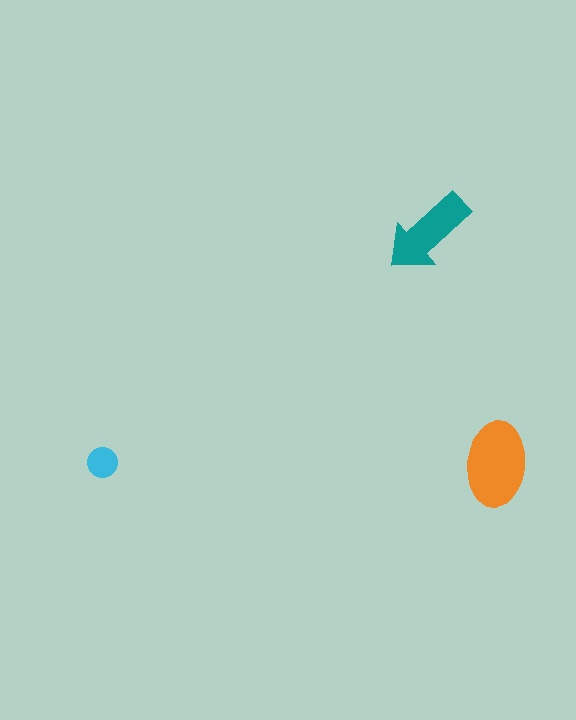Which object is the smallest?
The cyan circle.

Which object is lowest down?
The orange ellipse is bottommost.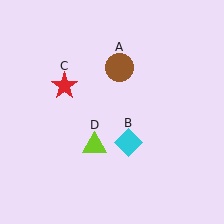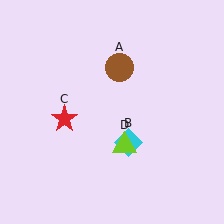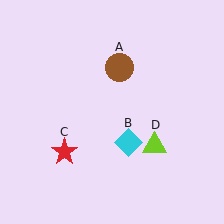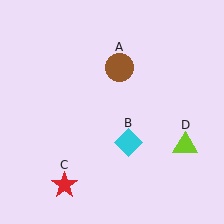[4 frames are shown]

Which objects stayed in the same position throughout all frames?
Brown circle (object A) and cyan diamond (object B) remained stationary.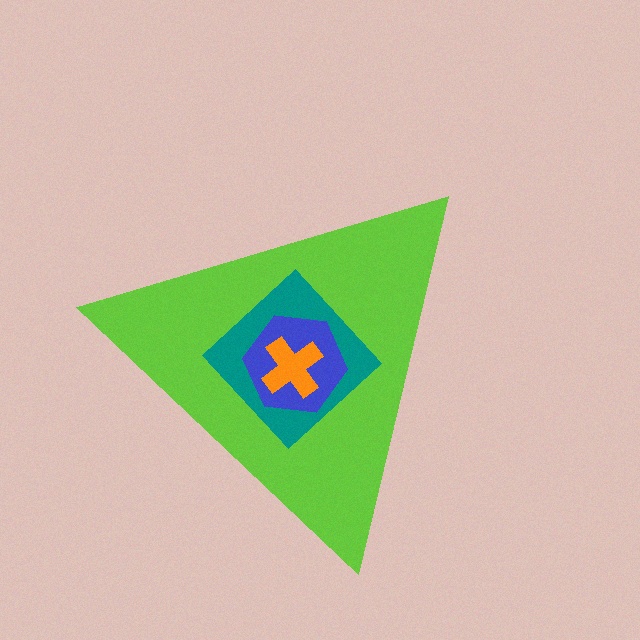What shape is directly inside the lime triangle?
The teal diamond.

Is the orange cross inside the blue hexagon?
Yes.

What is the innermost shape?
The orange cross.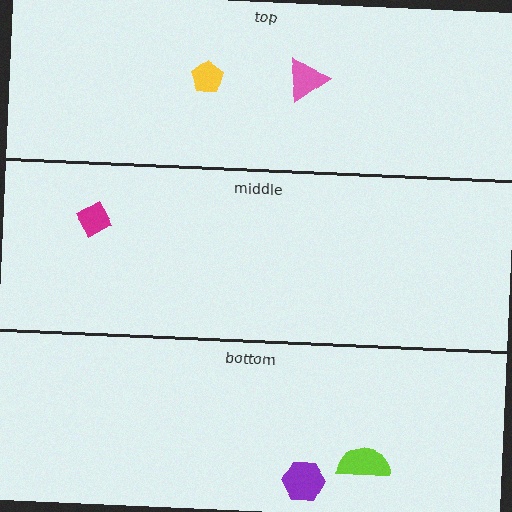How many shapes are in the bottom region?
2.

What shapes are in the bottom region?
The lime semicircle, the purple hexagon.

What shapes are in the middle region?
The magenta diamond.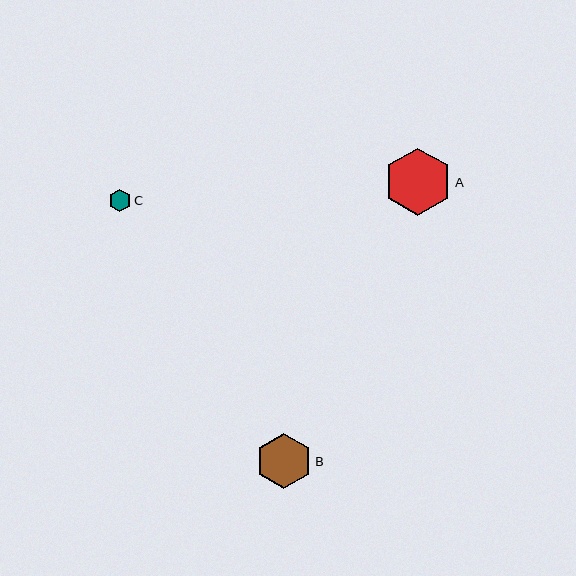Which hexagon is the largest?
Hexagon A is the largest with a size of approximately 68 pixels.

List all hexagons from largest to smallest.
From largest to smallest: A, B, C.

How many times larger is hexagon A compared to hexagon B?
Hexagon A is approximately 1.2 times the size of hexagon B.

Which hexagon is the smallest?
Hexagon C is the smallest with a size of approximately 23 pixels.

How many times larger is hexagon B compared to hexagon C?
Hexagon B is approximately 2.5 times the size of hexagon C.